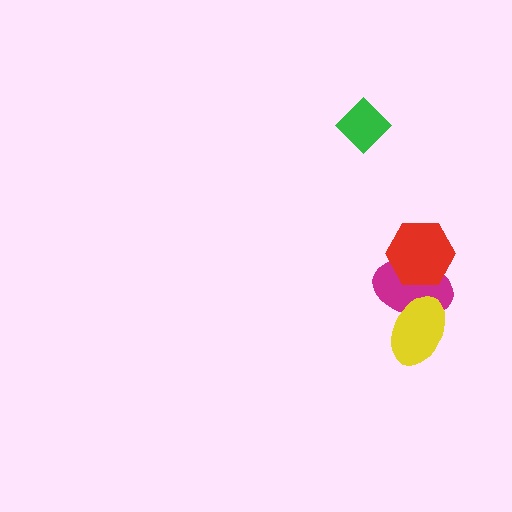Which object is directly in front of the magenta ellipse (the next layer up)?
The red hexagon is directly in front of the magenta ellipse.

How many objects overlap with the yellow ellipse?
1 object overlaps with the yellow ellipse.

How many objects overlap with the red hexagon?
1 object overlaps with the red hexagon.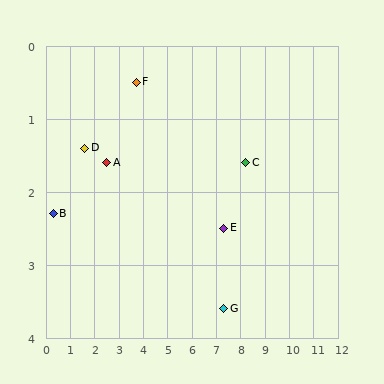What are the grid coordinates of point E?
Point E is at approximately (7.3, 2.5).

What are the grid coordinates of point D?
Point D is at approximately (1.6, 1.4).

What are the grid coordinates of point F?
Point F is at approximately (3.7, 0.5).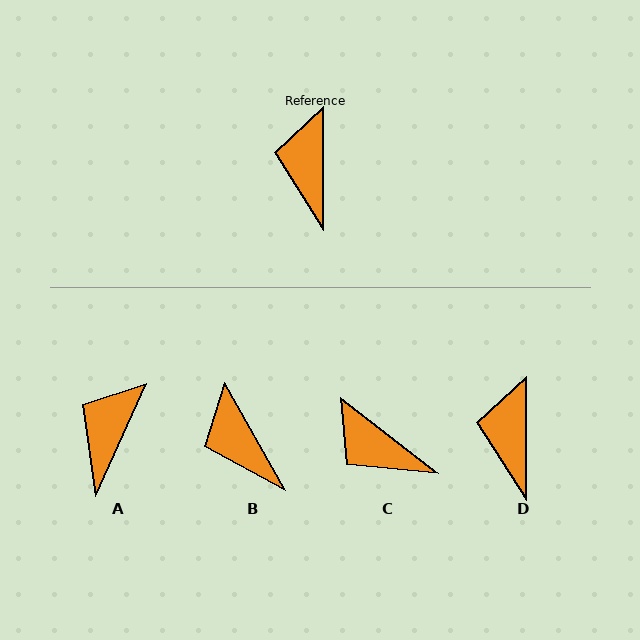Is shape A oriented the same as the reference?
No, it is off by about 24 degrees.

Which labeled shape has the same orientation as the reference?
D.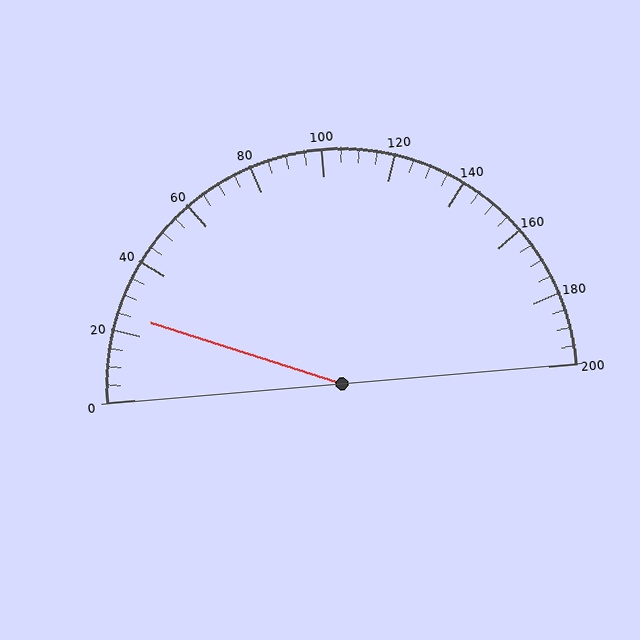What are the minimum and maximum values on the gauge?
The gauge ranges from 0 to 200.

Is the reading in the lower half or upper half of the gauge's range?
The reading is in the lower half of the range (0 to 200).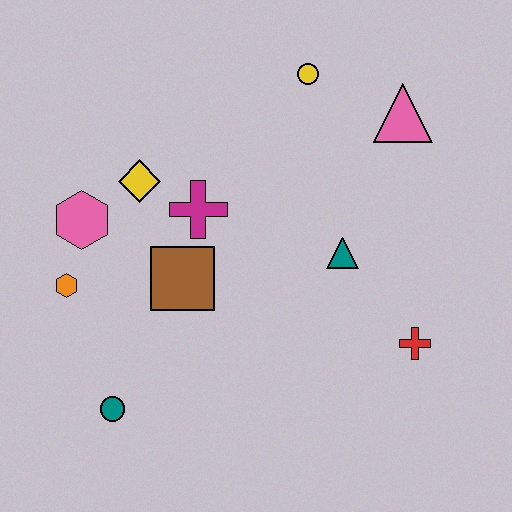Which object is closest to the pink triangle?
The yellow circle is closest to the pink triangle.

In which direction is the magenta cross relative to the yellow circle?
The magenta cross is below the yellow circle.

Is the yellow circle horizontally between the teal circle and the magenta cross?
No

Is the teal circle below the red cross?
Yes